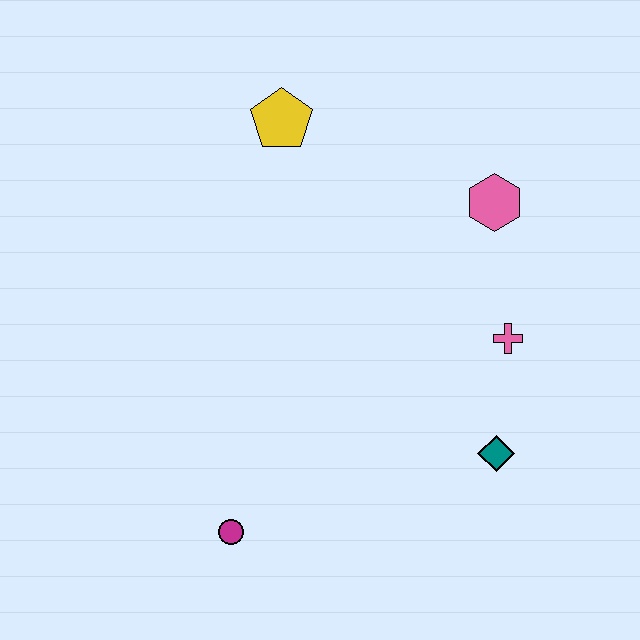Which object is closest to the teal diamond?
The pink cross is closest to the teal diamond.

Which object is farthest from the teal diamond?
The yellow pentagon is farthest from the teal diamond.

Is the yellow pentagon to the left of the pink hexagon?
Yes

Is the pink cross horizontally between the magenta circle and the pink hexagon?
No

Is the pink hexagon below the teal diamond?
No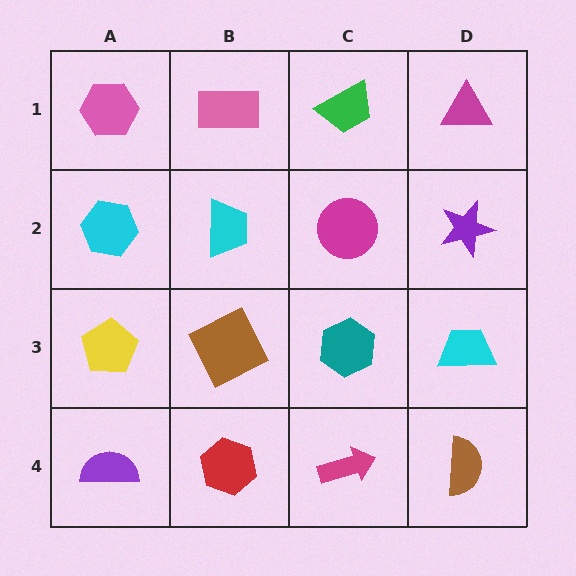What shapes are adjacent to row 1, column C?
A magenta circle (row 2, column C), a pink rectangle (row 1, column B), a magenta triangle (row 1, column D).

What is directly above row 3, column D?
A purple star.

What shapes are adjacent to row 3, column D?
A purple star (row 2, column D), a brown semicircle (row 4, column D), a teal hexagon (row 3, column C).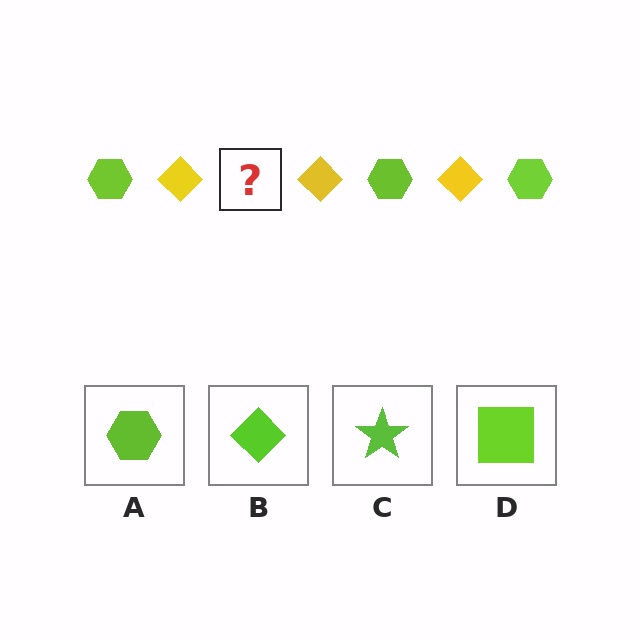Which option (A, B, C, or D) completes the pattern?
A.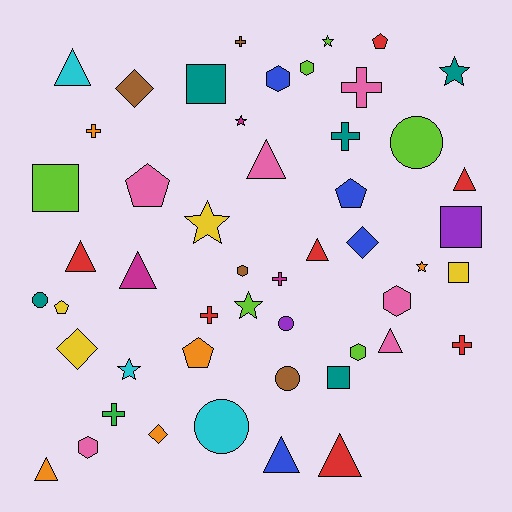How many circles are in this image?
There are 5 circles.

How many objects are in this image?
There are 50 objects.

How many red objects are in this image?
There are 7 red objects.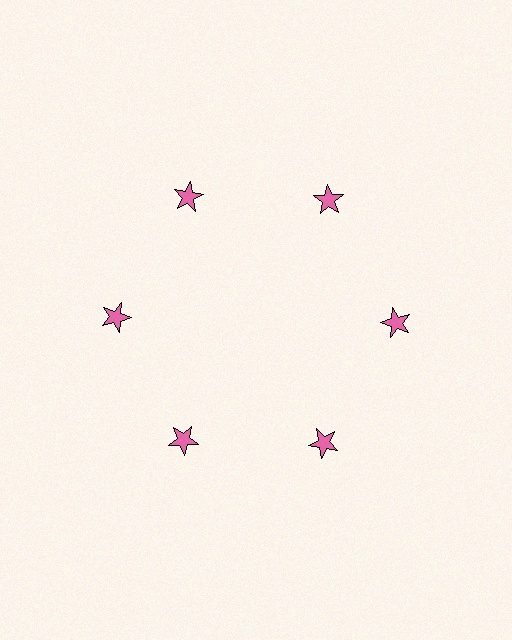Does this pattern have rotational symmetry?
Yes, this pattern has 6-fold rotational symmetry. It looks the same after rotating 60 degrees around the center.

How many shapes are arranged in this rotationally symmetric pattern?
There are 6 shapes, arranged in 6 groups of 1.